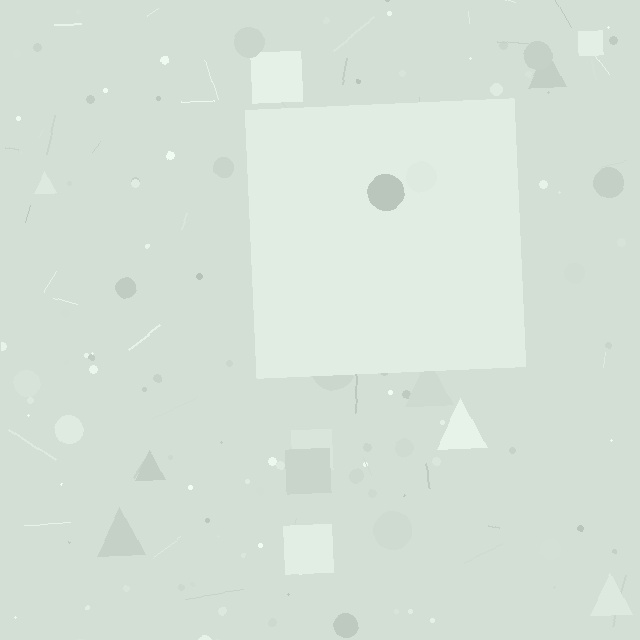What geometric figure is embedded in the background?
A square is embedded in the background.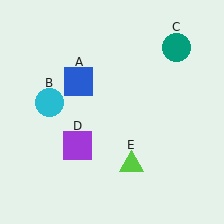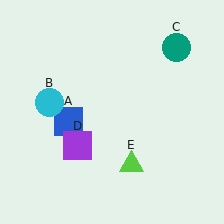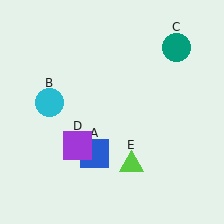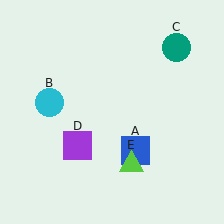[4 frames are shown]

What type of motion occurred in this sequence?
The blue square (object A) rotated counterclockwise around the center of the scene.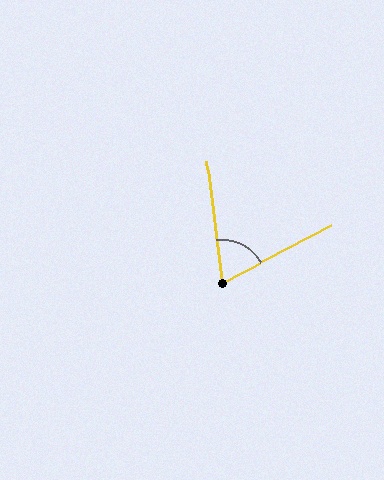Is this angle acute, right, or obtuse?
It is acute.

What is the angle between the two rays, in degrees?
Approximately 70 degrees.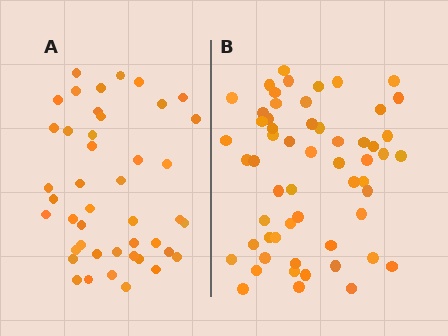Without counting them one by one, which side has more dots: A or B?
Region B (the right region) has more dots.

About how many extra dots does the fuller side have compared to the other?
Region B has approximately 15 more dots than region A.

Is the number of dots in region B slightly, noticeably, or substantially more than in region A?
Region B has noticeably more, but not dramatically so. The ratio is roughly 1.3 to 1.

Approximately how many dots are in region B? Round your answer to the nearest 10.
About 60 dots. (The exact count is 57, which rounds to 60.)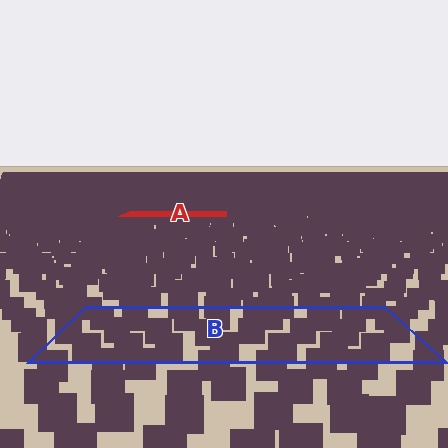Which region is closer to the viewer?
Region B is closer. The texture elements there are larger and more spread out.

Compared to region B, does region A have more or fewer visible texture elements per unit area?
Region A has more texture elements per unit area — they are packed more densely because it is farther away.